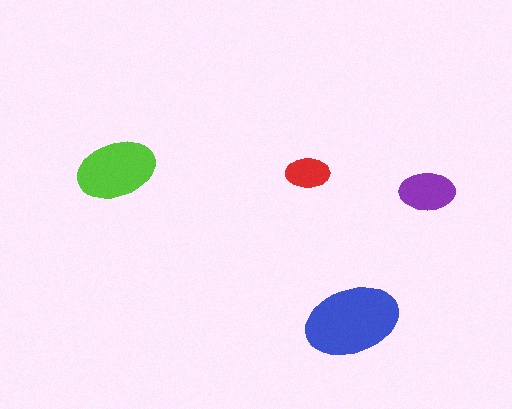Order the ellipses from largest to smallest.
the blue one, the lime one, the purple one, the red one.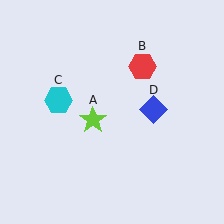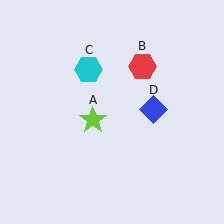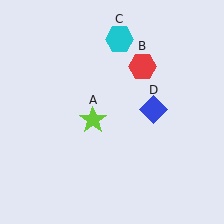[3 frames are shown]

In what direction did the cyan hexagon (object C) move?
The cyan hexagon (object C) moved up and to the right.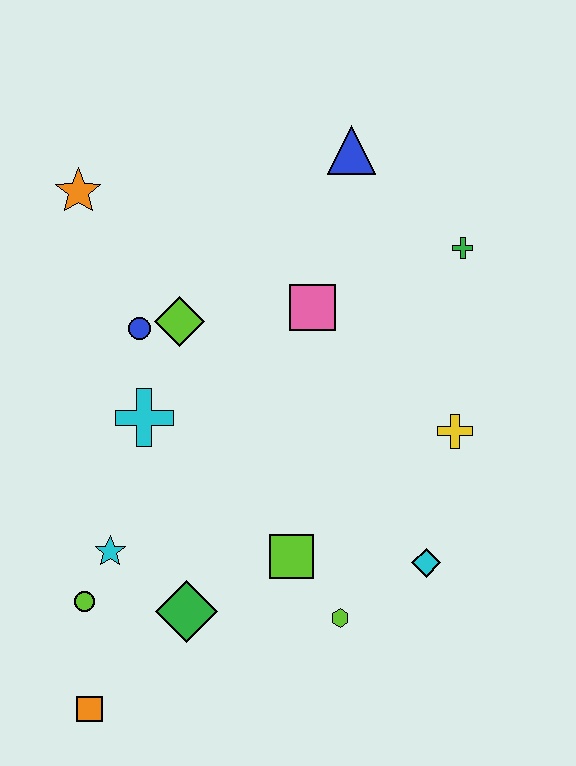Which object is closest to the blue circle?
The lime diamond is closest to the blue circle.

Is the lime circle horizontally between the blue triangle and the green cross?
No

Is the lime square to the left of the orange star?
No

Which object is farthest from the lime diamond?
The orange square is farthest from the lime diamond.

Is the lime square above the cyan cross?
No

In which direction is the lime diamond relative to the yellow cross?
The lime diamond is to the left of the yellow cross.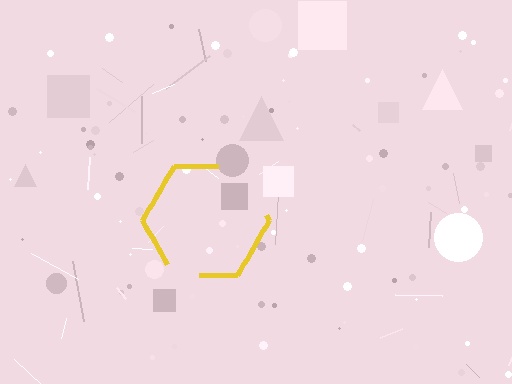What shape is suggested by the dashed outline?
The dashed outline suggests a hexagon.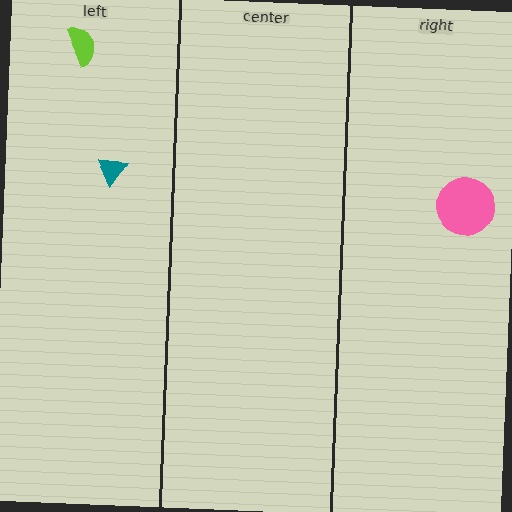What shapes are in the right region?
The pink circle.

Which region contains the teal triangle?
The left region.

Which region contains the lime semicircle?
The left region.